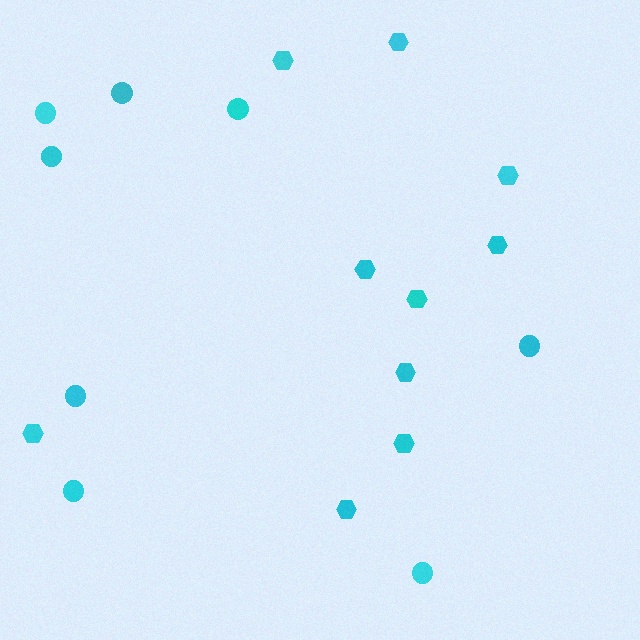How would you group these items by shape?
There are 2 groups: one group of hexagons (10) and one group of circles (8).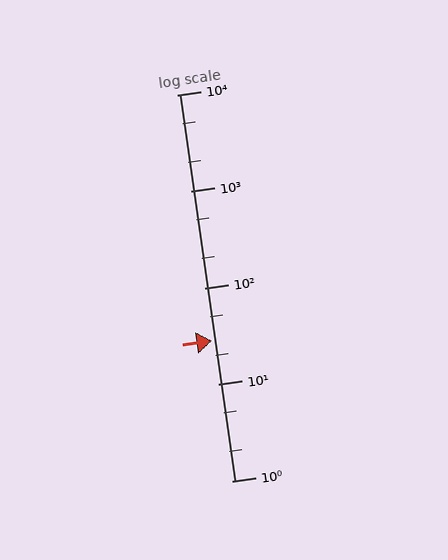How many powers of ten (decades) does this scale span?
The scale spans 4 decades, from 1 to 10000.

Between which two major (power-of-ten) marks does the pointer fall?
The pointer is between 10 and 100.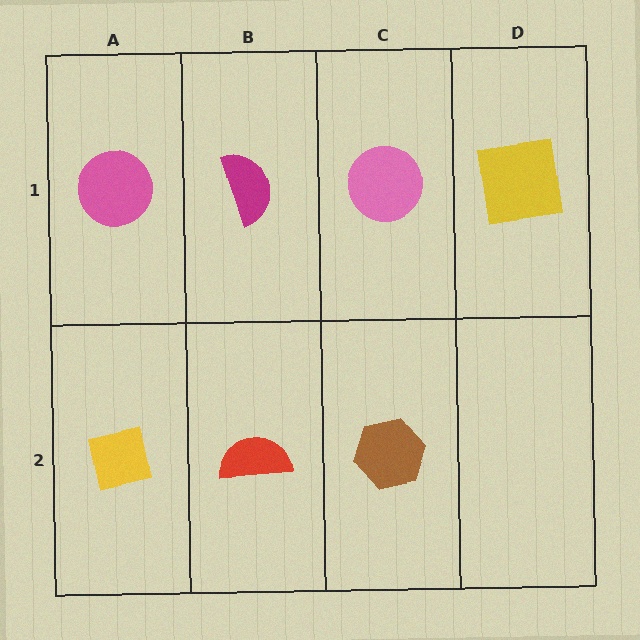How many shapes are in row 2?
3 shapes.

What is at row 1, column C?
A pink circle.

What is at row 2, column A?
A yellow square.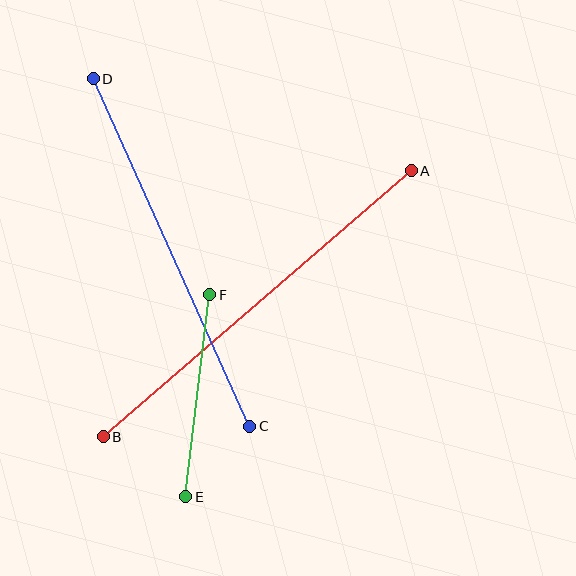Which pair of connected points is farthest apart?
Points A and B are farthest apart.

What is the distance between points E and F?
The distance is approximately 203 pixels.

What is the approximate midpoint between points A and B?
The midpoint is at approximately (257, 304) pixels.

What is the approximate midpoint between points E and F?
The midpoint is at approximately (198, 396) pixels.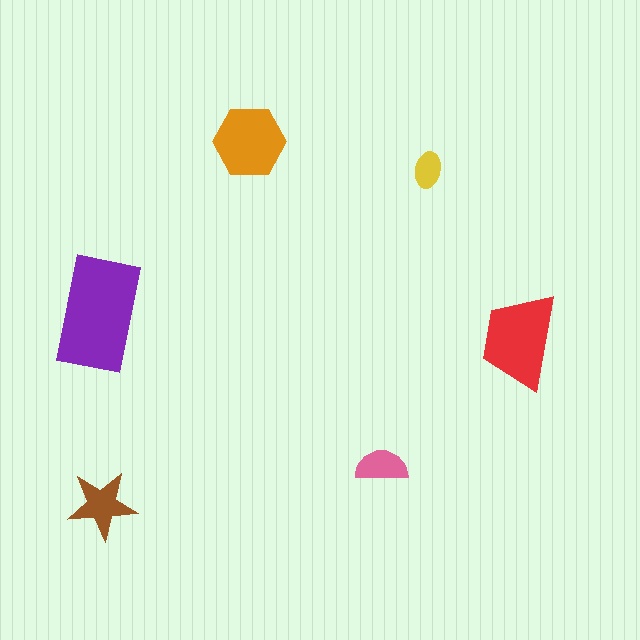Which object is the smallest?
The yellow ellipse.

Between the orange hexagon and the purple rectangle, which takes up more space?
The purple rectangle.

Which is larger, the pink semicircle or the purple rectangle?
The purple rectangle.